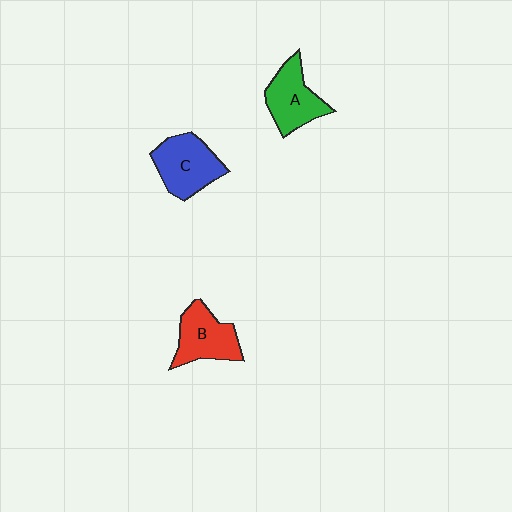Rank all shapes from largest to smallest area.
From largest to smallest: C (blue), B (red), A (green).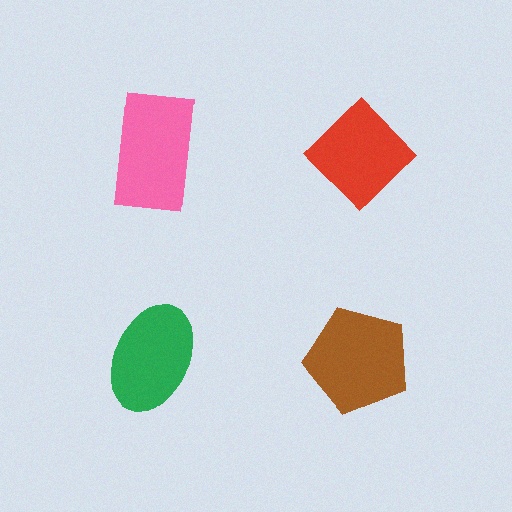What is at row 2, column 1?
A green ellipse.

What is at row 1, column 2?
A red diamond.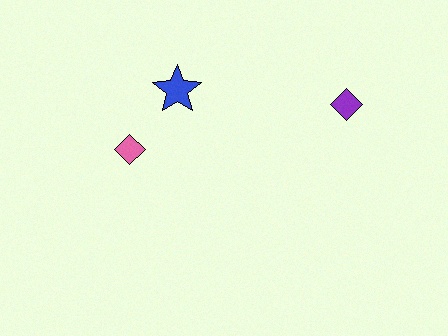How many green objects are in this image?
There are no green objects.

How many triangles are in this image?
There are no triangles.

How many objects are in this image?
There are 3 objects.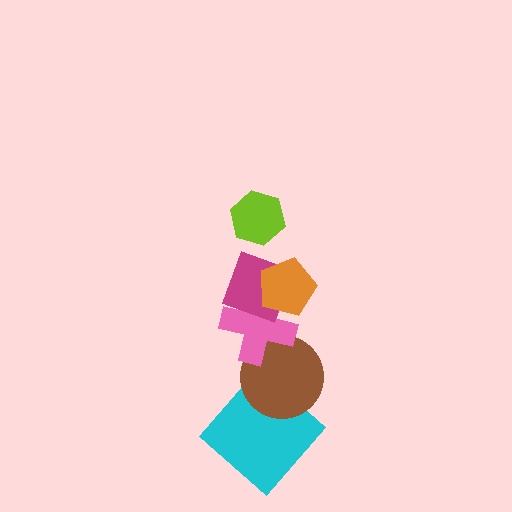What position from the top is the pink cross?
The pink cross is 4th from the top.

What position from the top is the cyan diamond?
The cyan diamond is 6th from the top.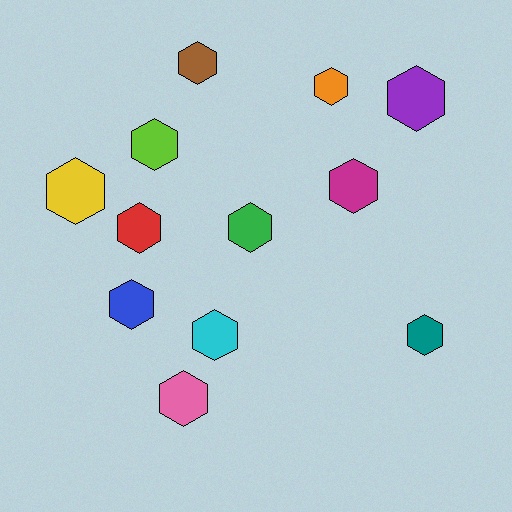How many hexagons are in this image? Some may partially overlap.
There are 12 hexagons.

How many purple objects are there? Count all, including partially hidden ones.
There is 1 purple object.